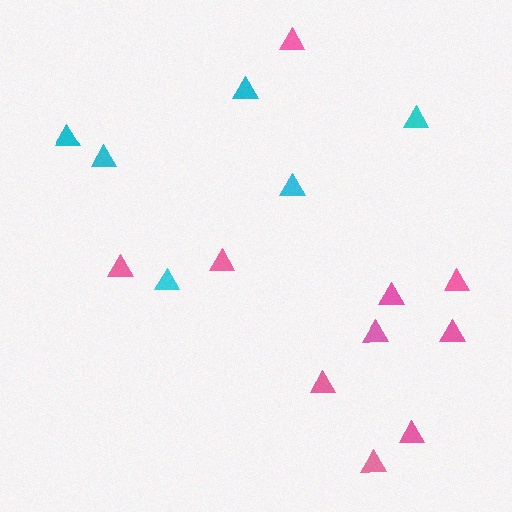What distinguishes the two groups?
There are 2 groups: one group of cyan triangles (6) and one group of pink triangles (10).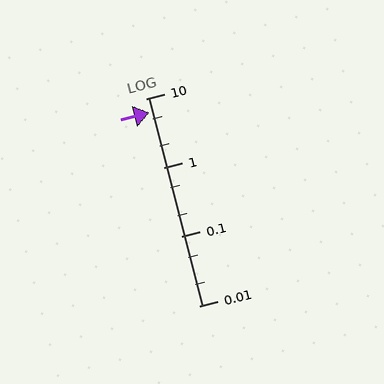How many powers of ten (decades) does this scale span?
The scale spans 3 decades, from 0.01 to 10.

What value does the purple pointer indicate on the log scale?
The pointer indicates approximately 6.2.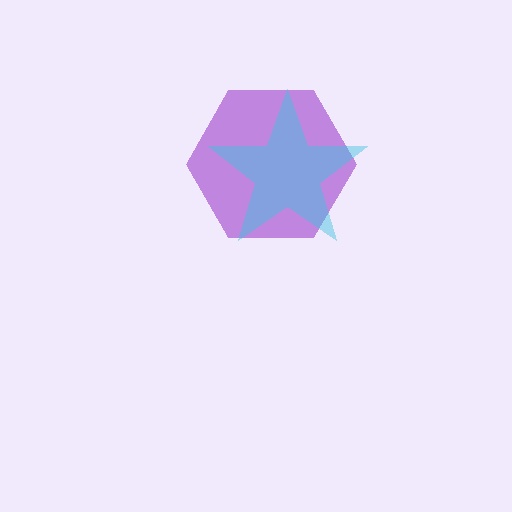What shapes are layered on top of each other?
The layered shapes are: a purple hexagon, a cyan star.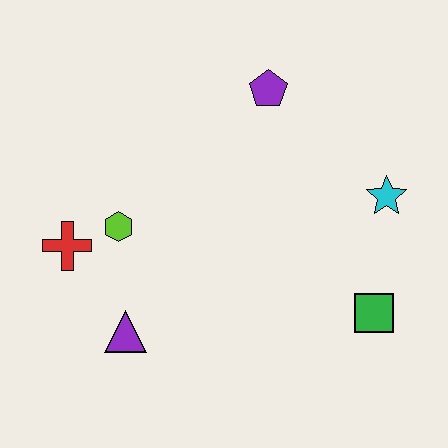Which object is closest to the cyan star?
The green square is closest to the cyan star.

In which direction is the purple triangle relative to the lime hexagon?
The purple triangle is below the lime hexagon.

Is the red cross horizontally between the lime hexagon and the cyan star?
No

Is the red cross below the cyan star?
Yes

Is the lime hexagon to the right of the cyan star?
No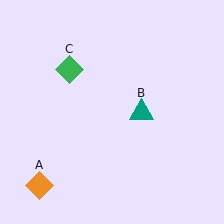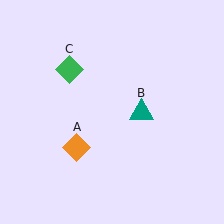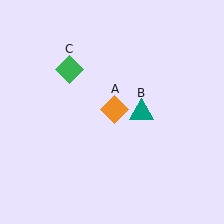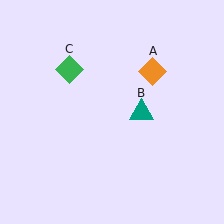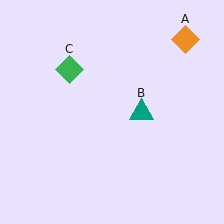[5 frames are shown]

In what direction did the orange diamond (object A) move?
The orange diamond (object A) moved up and to the right.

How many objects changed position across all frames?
1 object changed position: orange diamond (object A).